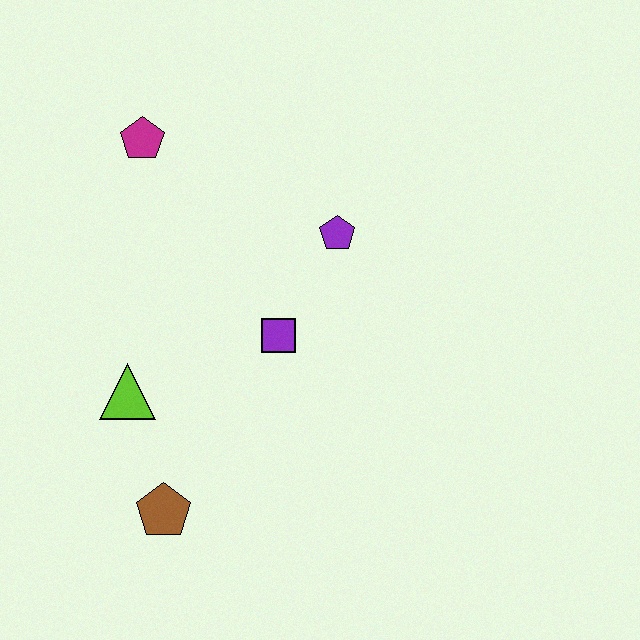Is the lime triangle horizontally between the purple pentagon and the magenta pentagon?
No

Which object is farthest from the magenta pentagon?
The brown pentagon is farthest from the magenta pentagon.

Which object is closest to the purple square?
The purple pentagon is closest to the purple square.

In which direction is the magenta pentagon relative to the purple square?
The magenta pentagon is above the purple square.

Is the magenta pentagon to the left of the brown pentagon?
Yes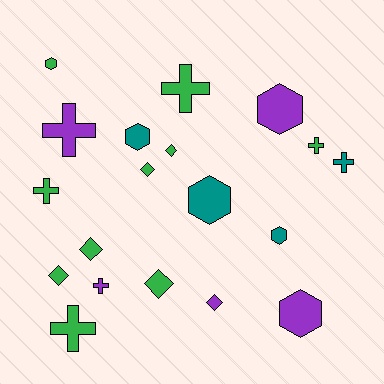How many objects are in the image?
There are 19 objects.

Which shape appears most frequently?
Cross, with 7 objects.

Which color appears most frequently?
Green, with 10 objects.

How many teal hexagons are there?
There are 3 teal hexagons.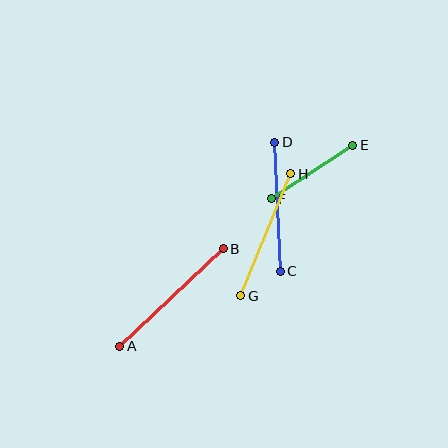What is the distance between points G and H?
The distance is approximately 132 pixels.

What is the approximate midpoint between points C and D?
The midpoint is at approximately (278, 207) pixels.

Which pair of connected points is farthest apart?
Points A and B are farthest apart.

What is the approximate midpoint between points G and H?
The midpoint is at approximately (266, 235) pixels.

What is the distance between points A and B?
The distance is approximately 143 pixels.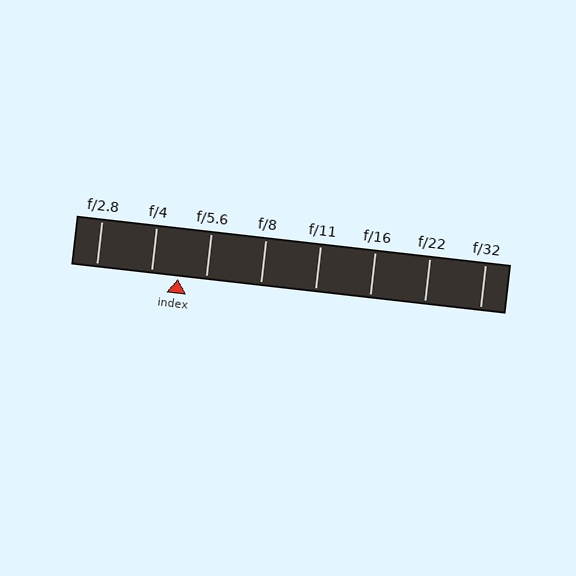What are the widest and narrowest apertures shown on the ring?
The widest aperture shown is f/2.8 and the narrowest is f/32.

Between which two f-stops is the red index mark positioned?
The index mark is between f/4 and f/5.6.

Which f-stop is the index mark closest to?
The index mark is closest to f/5.6.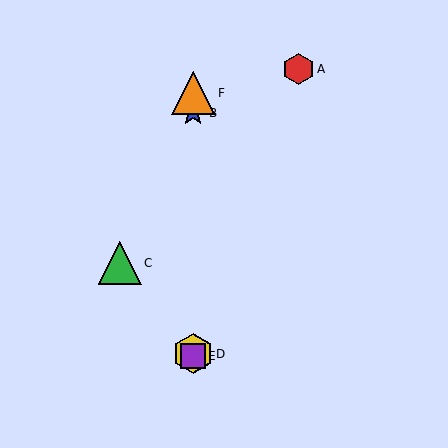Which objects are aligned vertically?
Objects B, D, E, F are aligned vertically.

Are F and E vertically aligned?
Yes, both are at x≈193.